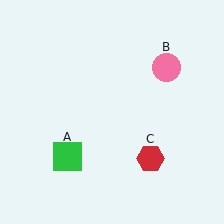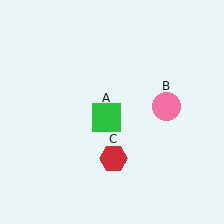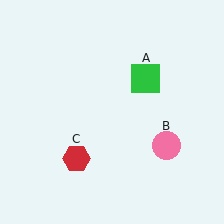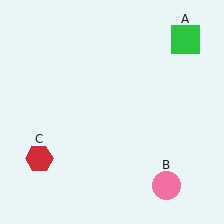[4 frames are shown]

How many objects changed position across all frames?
3 objects changed position: green square (object A), pink circle (object B), red hexagon (object C).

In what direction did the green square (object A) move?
The green square (object A) moved up and to the right.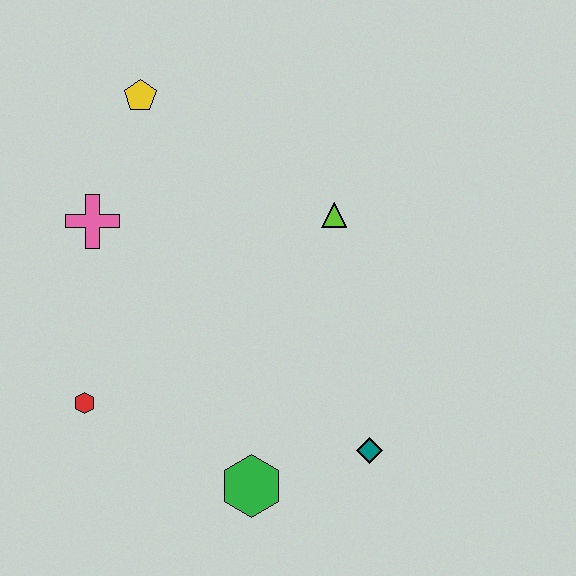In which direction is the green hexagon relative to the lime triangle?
The green hexagon is below the lime triangle.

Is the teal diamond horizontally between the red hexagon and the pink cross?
No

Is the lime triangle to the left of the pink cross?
No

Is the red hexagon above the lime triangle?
No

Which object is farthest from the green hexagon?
The yellow pentagon is farthest from the green hexagon.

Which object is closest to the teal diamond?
The green hexagon is closest to the teal diamond.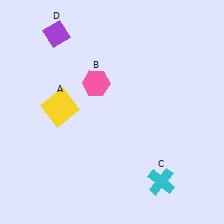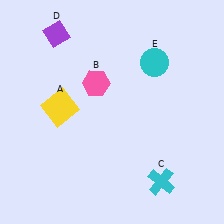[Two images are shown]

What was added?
A cyan circle (E) was added in Image 2.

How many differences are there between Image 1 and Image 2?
There is 1 difference between the two images.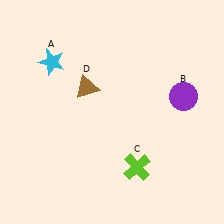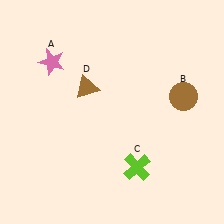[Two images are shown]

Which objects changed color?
A changed from cyan to pink. B changed from purple to brown.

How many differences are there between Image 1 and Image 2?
There are 2 differences between the two images.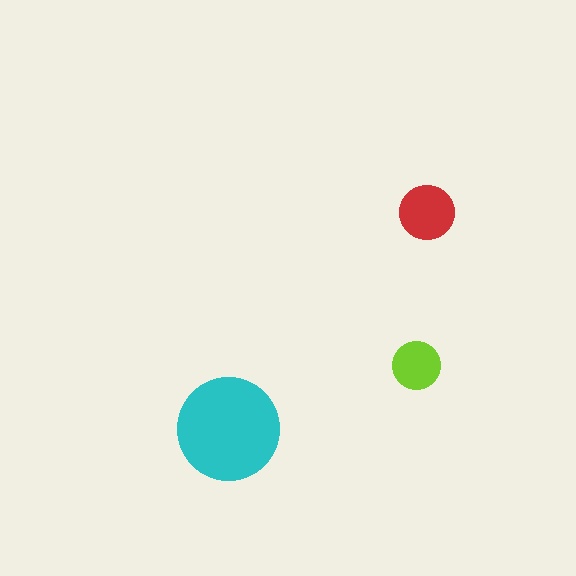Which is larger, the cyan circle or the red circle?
The cyan one.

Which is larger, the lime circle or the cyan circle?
The cyan one.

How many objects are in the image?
There are 3 objects in the image.